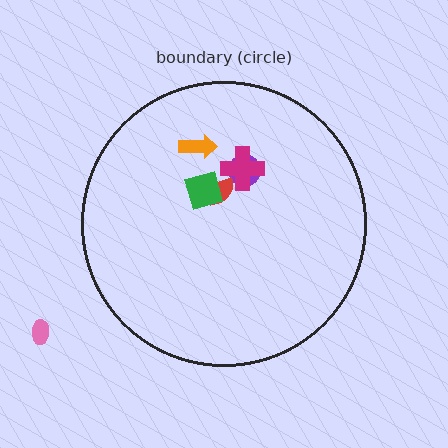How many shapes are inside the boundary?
5 inside, 1 outside.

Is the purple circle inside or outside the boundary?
Inside.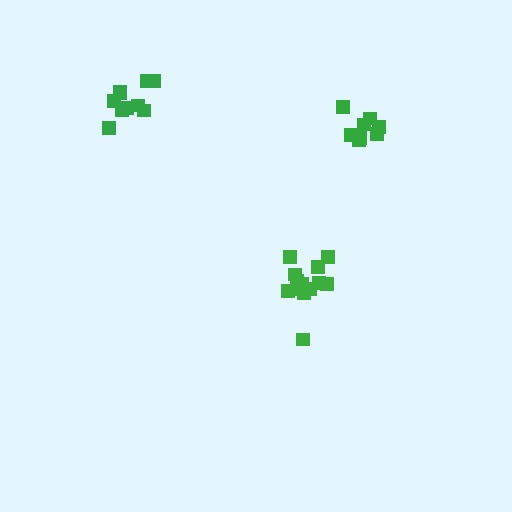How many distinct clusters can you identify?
There are 3 distinct clusters.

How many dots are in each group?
Group 1: 9 dots, Group 2: 11 dots, Group 3: 13 dots (33 total).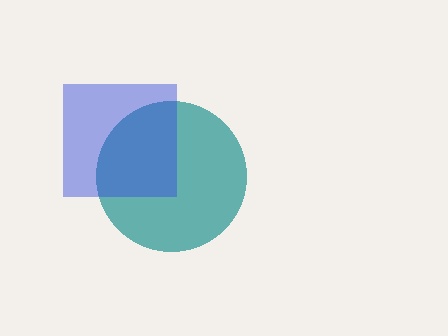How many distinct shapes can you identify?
There are 2 distinct shapes: a teal circle, a blue square.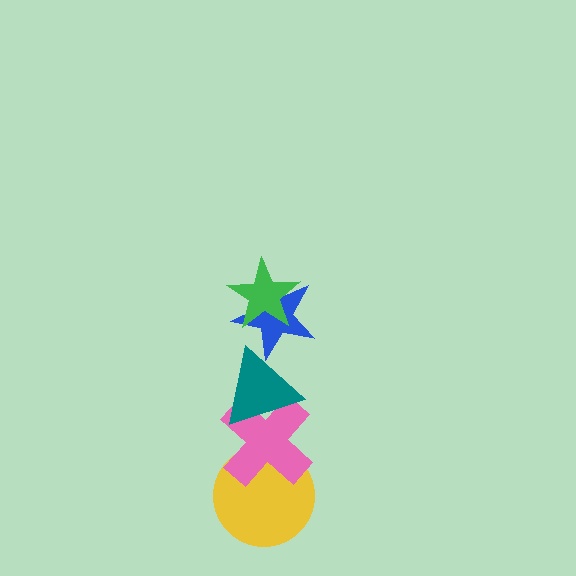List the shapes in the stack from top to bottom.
From top to bottom: the green star, the blue star, the teal triangle, the pink cross, the yellow circle.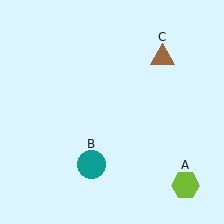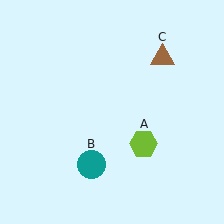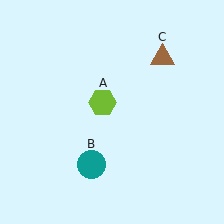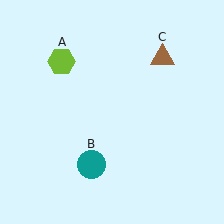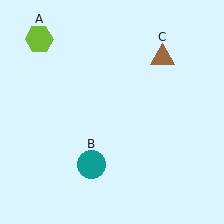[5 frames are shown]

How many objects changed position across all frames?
1 object changed position: lime hexagon (object A).